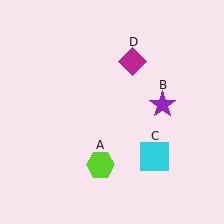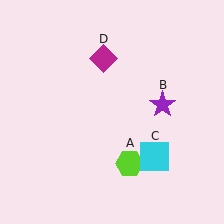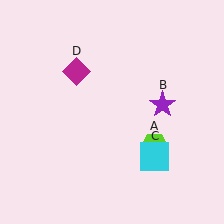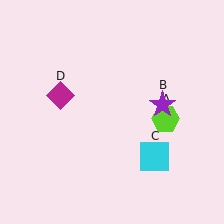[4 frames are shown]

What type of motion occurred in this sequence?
The lime hexagon (object A), magenta diamond (object D) rotated counterclockwise around the center of the scene.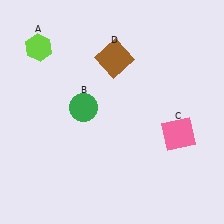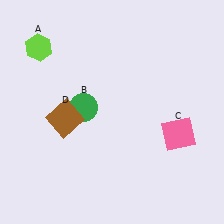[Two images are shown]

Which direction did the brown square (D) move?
The brown square (D) moved down.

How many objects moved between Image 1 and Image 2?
1 object moved between the two images.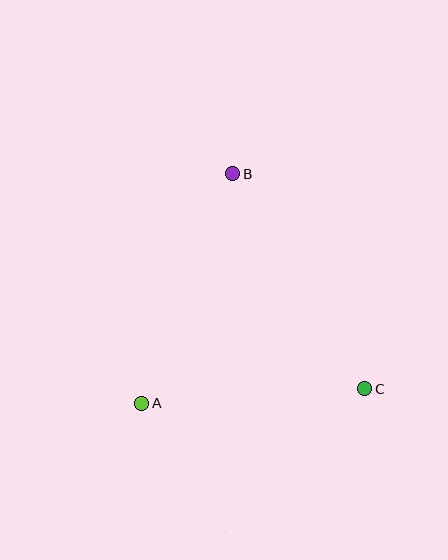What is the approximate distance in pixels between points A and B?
The distance between A and B is approximately 247 pixels.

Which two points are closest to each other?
Points A and C are closest to each other.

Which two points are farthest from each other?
Points B and C are farthest from each other.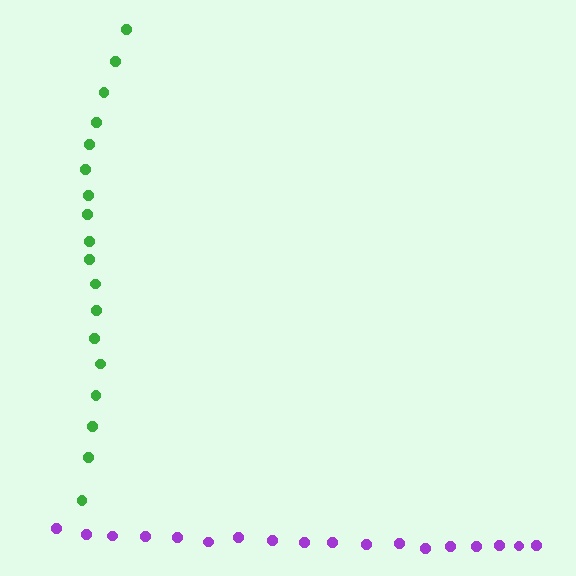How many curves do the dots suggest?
There are 2 distinct paths.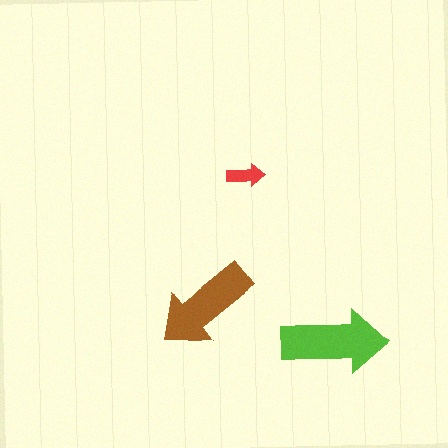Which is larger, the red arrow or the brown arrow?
The brown one.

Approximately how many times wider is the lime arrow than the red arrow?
About 3 times wider.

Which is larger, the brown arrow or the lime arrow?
The lime one.